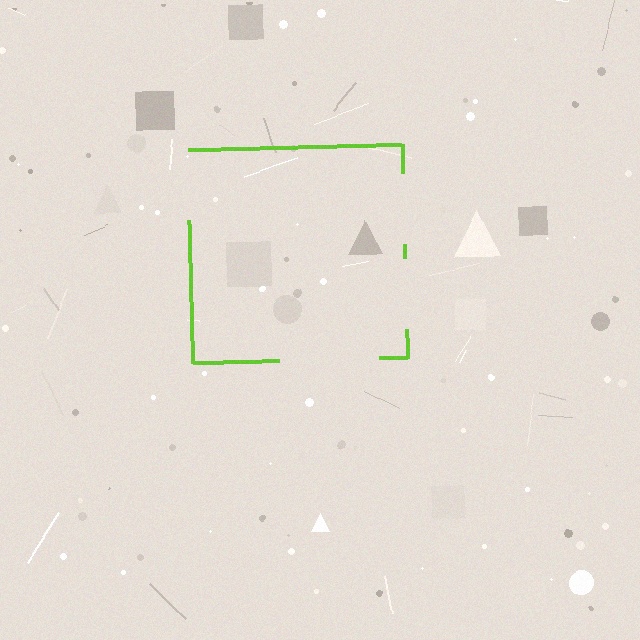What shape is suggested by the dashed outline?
The dashed outline suggests a square.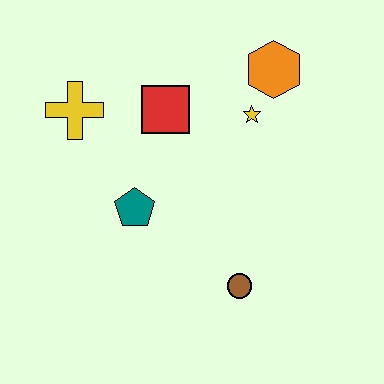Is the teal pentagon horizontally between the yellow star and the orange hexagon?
No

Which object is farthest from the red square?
The brown circle is farthest from the red square.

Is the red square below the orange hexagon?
Yes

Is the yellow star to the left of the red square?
No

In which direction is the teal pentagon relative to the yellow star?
The teal pentagon is to the left of the yellow star.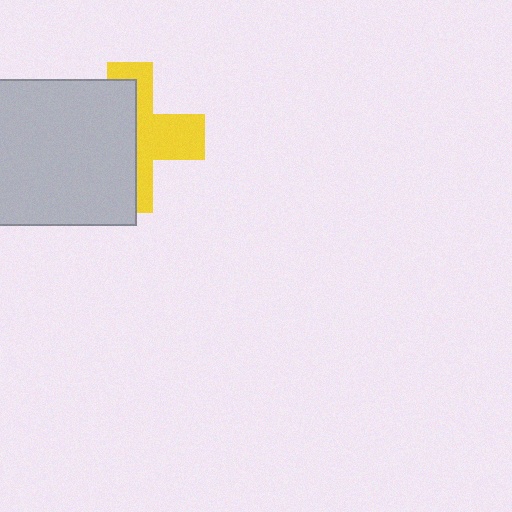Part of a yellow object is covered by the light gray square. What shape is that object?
It is a cross.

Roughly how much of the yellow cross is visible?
About half of it is visible (roughly 45%).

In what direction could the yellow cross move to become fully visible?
The yellow cross could move right. That would shift it out from behind the light gray square entirely.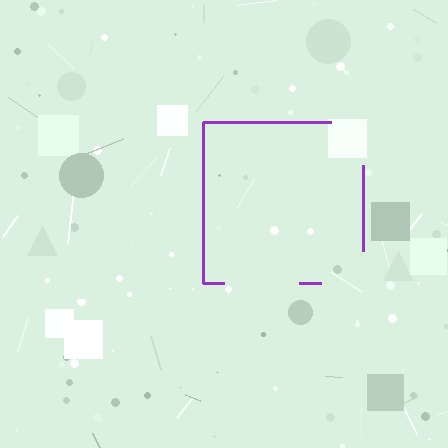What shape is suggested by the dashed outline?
The dashed outline suggests a square.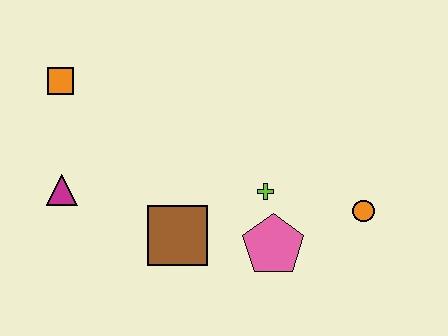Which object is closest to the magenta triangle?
The orange square is closest to the magenta triangle.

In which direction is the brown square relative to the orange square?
The brown square is below the orange square.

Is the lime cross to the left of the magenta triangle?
No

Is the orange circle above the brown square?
Yes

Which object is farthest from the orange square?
The orange circle is farthest from the orange square.